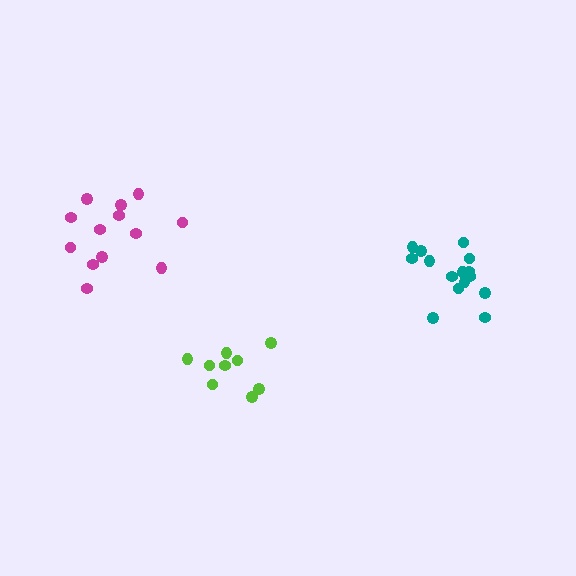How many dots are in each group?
Group 1: 13 dots, Group 2: 15 dots, Group 3: 9 dots (37 total).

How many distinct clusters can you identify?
There are 3 distinct clusters.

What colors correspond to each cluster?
The clusters are colored: magenta, teal, lime.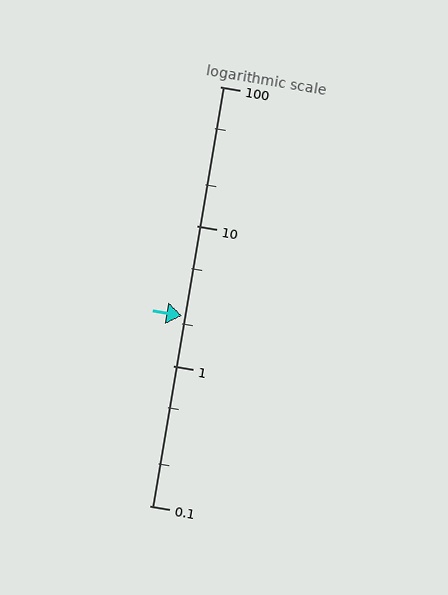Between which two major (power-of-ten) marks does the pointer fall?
The pointer is between 1 and 10.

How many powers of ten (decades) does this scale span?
The scale spans 3 decades, from 0.1 to 100.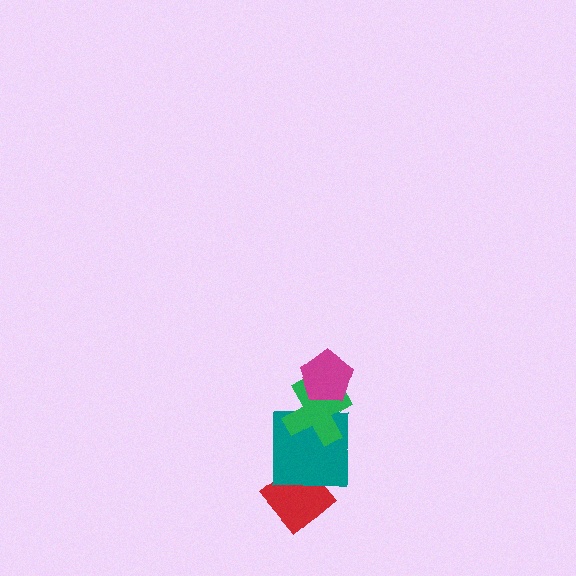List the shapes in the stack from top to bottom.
From top to bottom: the magenta pentagon, the green cross, the teal square, the red diamond.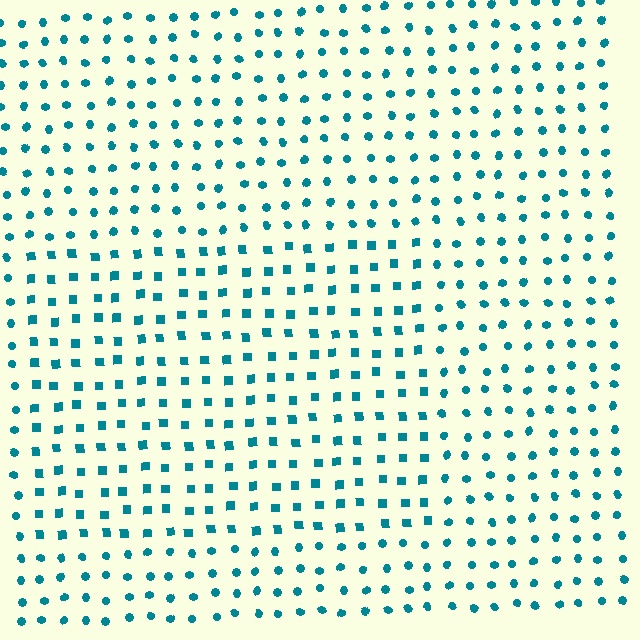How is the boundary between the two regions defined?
The boundary is defined by a change in element shape: squares inside vs. circles outside. All elements share the same color and spacing.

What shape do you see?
I see a rectangle.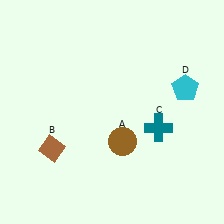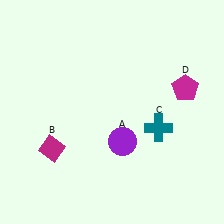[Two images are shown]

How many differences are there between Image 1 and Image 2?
There are 3 differences between the two images.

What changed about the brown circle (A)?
In Image 1, A is brown. In Image 2, it changed to purple.